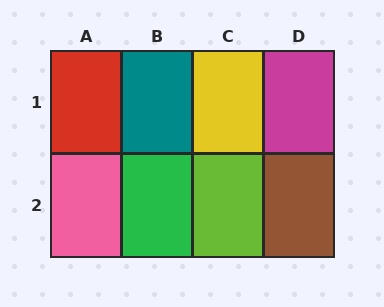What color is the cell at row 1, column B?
Teal.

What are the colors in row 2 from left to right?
Pink, green, lime, brown.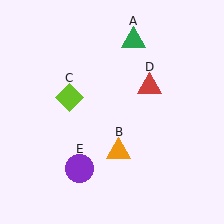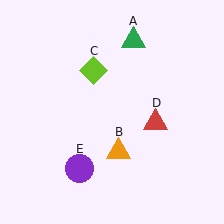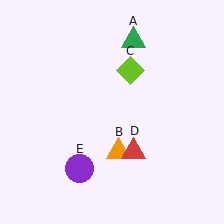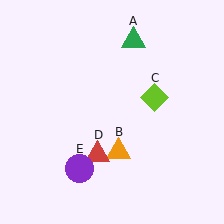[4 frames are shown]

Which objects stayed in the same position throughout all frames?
Green triangle (object A) and orange triangle (object B) and purple circle (object E) remained stationary.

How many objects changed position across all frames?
2 objects changed position: lime diamond (object C), red triangle (object D).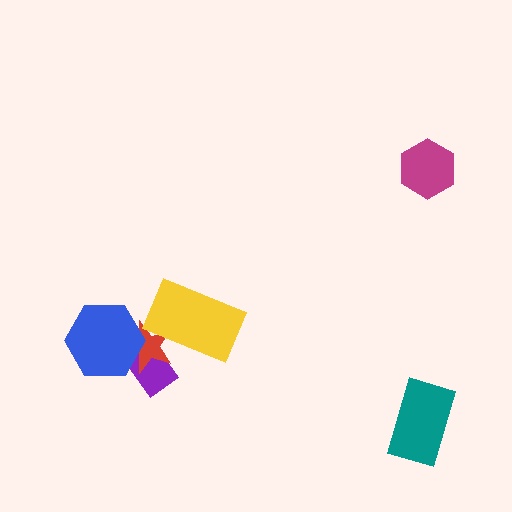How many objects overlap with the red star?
3 objects overlap with the red star.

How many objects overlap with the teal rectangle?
0 objects overlap with the teal rectangle.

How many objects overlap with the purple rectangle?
3 objects overlap with the purple rectangle.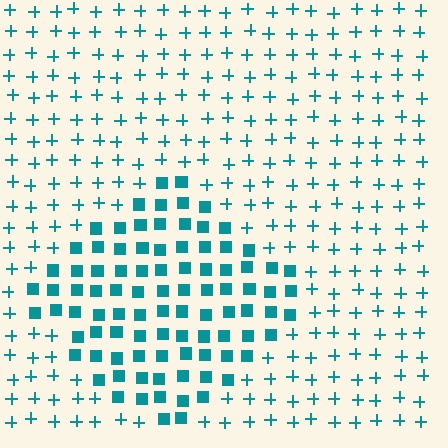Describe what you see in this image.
The image is filled with small teal elements arranged in a uniform grid. A diamond-shaped region contains squares, while the surrounding area contains plus signs. The boundary is defined purely by the change in element shape.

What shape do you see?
I see a diamond.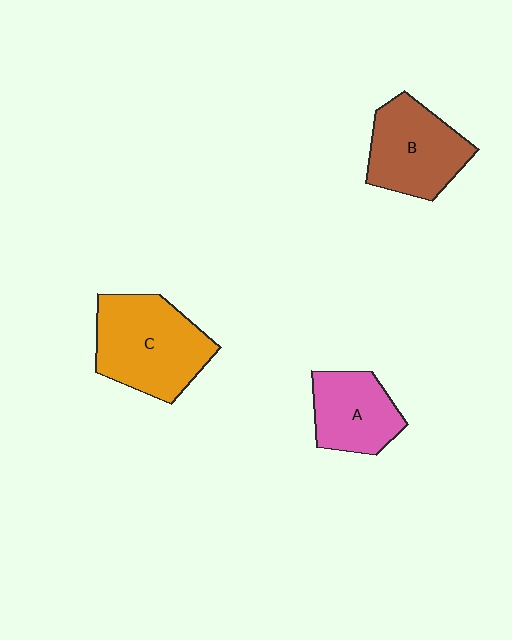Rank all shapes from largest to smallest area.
From largest to smallest: C (orange), B (brown), A (pink).